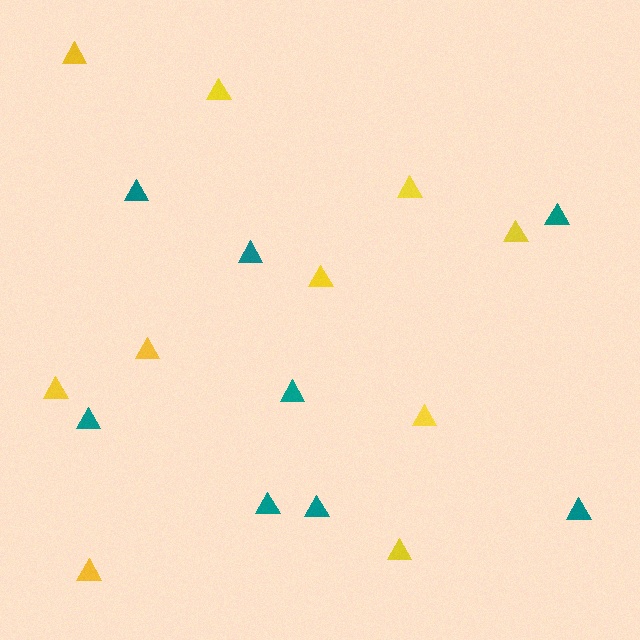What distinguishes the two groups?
There are 2 groups: one group of yellow triangles (10) and one group of teal triangles (8).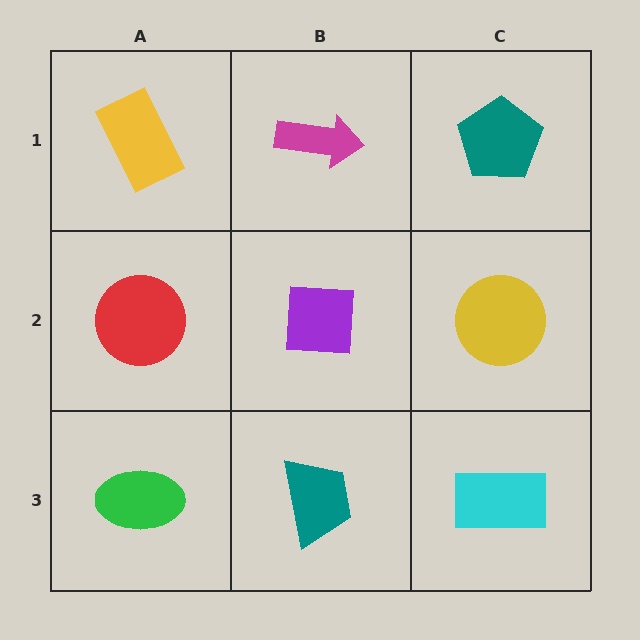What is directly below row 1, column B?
A purple square.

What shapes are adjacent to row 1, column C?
A yellow circle (row 2, column C), a magenta arrow (row 1, column B).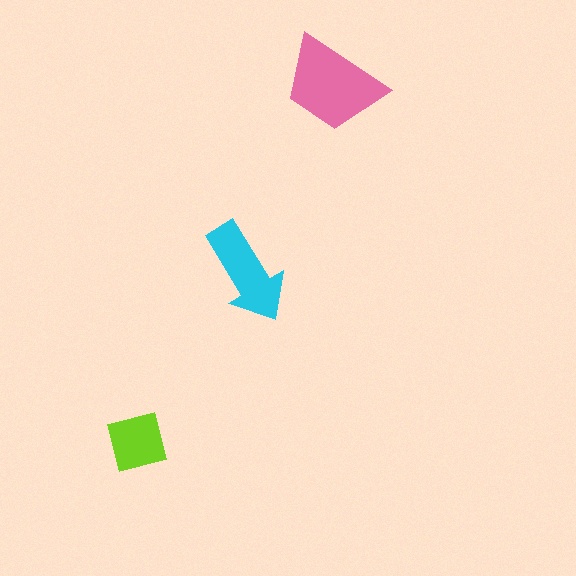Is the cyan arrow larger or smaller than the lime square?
Larger.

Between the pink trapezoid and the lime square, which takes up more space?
The pink trapezoid.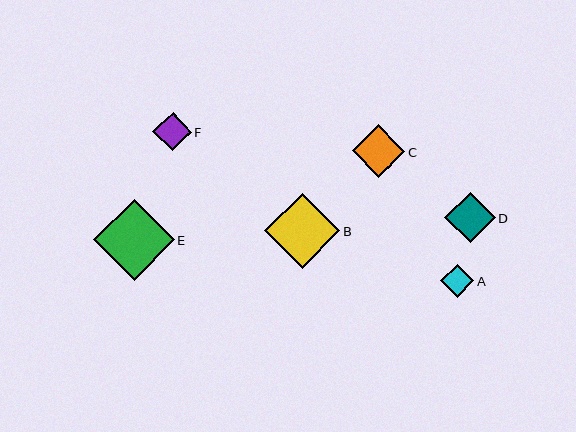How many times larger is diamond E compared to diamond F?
Diamond E is approximately 2.1 times the size of diamond F.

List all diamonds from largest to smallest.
From largest to smallest: E, B, C, D, F, A.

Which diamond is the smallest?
Diamond A is the smallest with a size of approximately 33 pixels.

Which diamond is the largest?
Diamond E is the largest with a size of approximately 80 pixels.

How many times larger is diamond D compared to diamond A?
Diamond D is approximately 1.5 times the size of diamond A.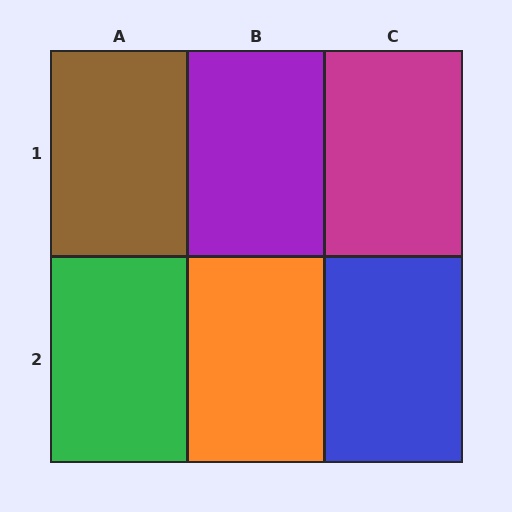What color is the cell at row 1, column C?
Magenta.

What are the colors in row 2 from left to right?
Green, orange, blue.